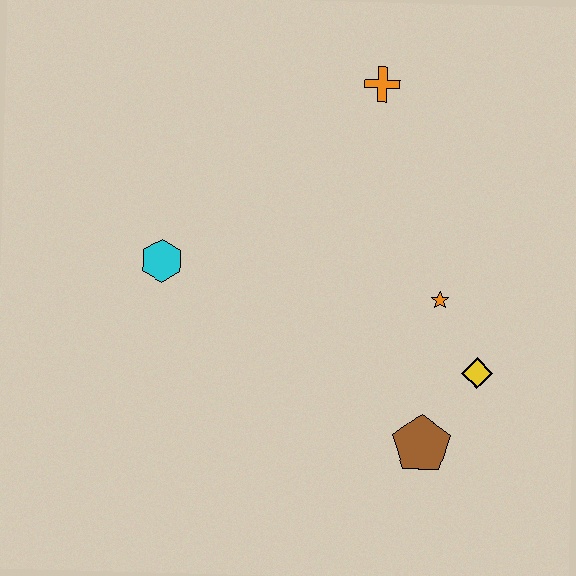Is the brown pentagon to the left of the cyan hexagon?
No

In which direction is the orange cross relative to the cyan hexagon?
The orange cross is to the right of the cyan hexagon.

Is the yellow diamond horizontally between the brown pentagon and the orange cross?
No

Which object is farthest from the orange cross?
The brown pentagon is farthest from the orange cross.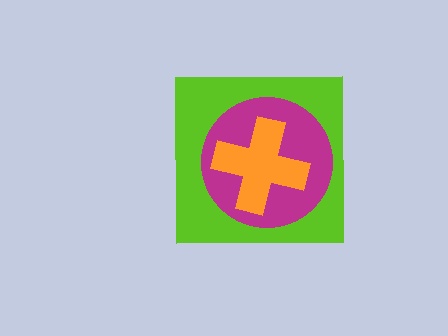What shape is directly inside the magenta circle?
The orange cross.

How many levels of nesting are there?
3.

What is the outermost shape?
The lime square.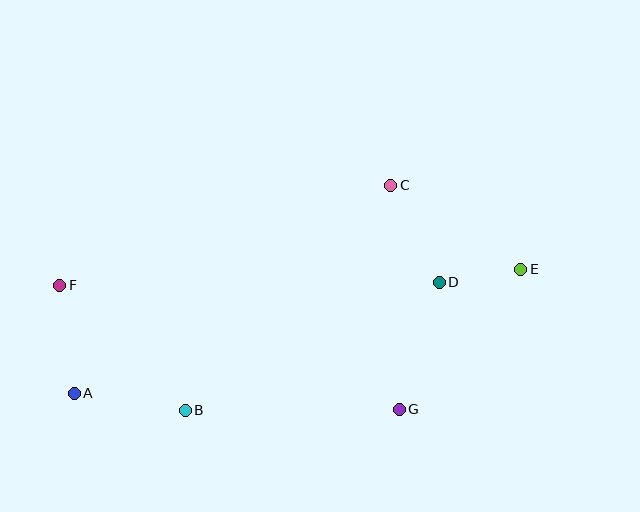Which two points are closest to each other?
Points D and E are closest to each other.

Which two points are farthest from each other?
Points A and E are farthest from each other.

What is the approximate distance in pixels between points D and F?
The distance between D and F is approximately 380 pixels.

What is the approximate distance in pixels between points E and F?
The distance between E and F is approximately 462 pixels.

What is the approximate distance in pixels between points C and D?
The distance between C and D is approximately 108 pixels.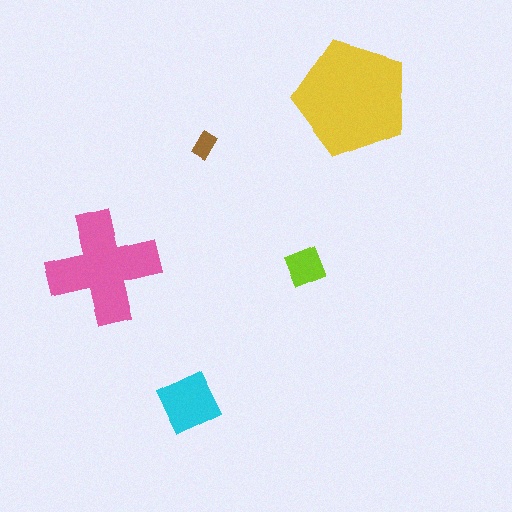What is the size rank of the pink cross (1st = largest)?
2nd.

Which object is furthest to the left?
The pink cross is leftmost.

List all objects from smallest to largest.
The brown rectangle, the lime square, the cyan diamond, the pink cross, the yellow pentagon.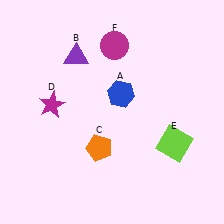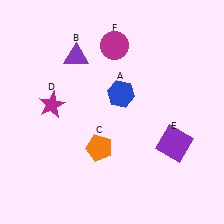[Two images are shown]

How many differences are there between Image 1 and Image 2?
There is 1 difference between the two images.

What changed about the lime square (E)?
In Image 1, E is lime. In Image 2, it changed to purple.